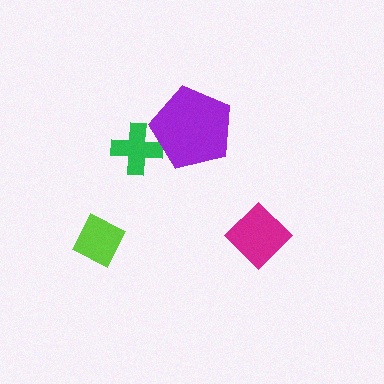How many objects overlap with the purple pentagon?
1 object overlaps with the purple pentagon.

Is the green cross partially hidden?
Yes, it is partially covered by another shape.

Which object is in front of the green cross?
The purple pentagon is in front of the green cross.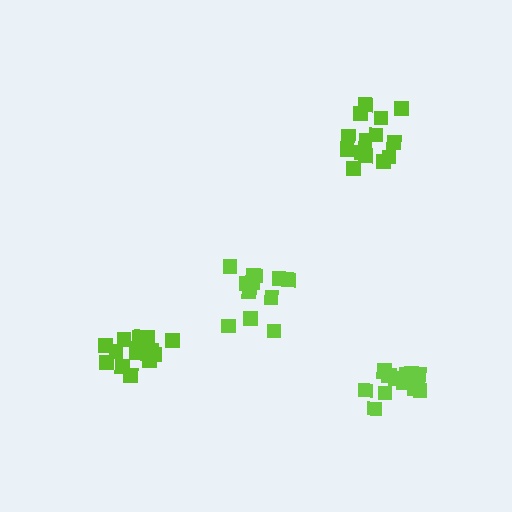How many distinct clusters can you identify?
There are 4 distinct clusters.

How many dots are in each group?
Group 1: 15 dots, Group 2: 12 dots, Group 3: 14 dots, Group 4: 17 dots (58 total).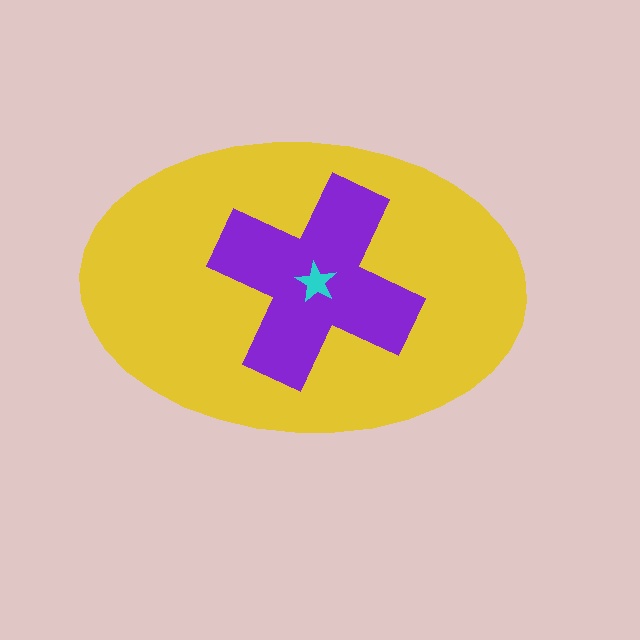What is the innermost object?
The cyan star.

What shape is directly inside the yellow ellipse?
The purple cross.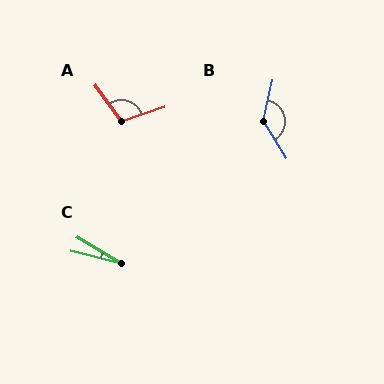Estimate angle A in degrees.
Approximately 108 degrees.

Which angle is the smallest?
C, at approximately 16 degrees.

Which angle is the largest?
B, at approximately 136 degrees.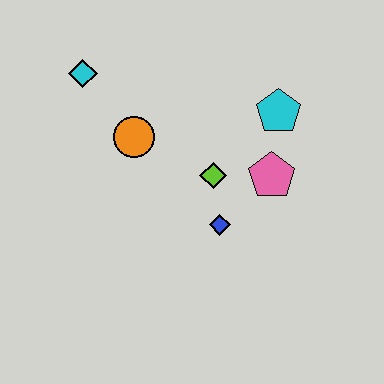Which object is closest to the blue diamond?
The lime diamond is closest to the blue diamond.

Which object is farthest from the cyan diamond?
The pink pentagon is farthest from the cyan diamond.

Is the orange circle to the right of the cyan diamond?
Yes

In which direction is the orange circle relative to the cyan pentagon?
The orange circle is to the left of the cyan pentagon.